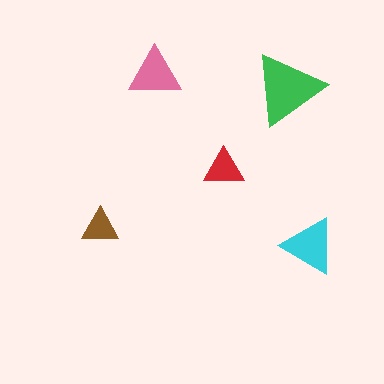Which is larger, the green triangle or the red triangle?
The green one.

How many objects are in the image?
There are 5 objects in the image.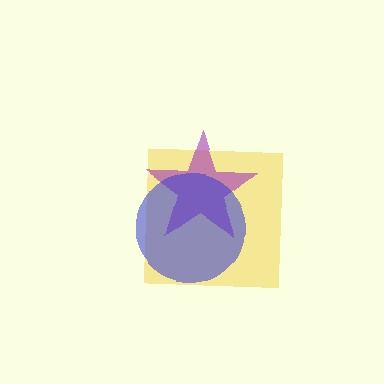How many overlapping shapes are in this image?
There are 3 overlapping shapes in the image.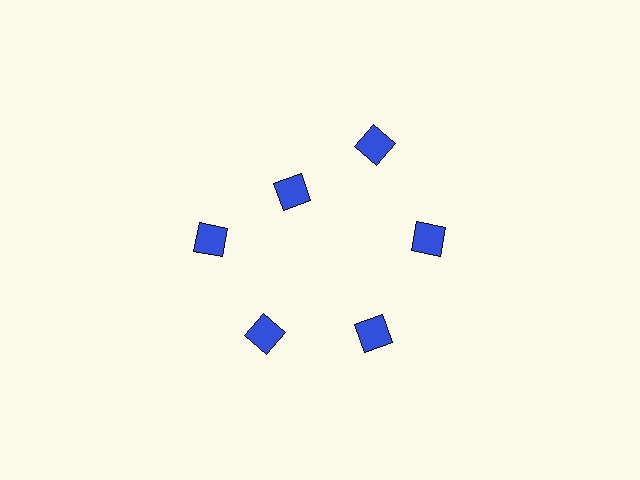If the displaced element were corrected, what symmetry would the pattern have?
It would have 6-fold rotational symmetry — the pattern would map onto itself every 60 degrees.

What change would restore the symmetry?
The symmetry would be restored by moving it outward, back onto the ring so that all 6 diamonds sit at equal angles and equal distance from the center.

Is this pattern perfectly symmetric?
No. The 6 blue diamonds are arranged in a ring, but one element near the 11 o'clock position is pulled inward toward the center, breaking the 6-fold rotational symmetry.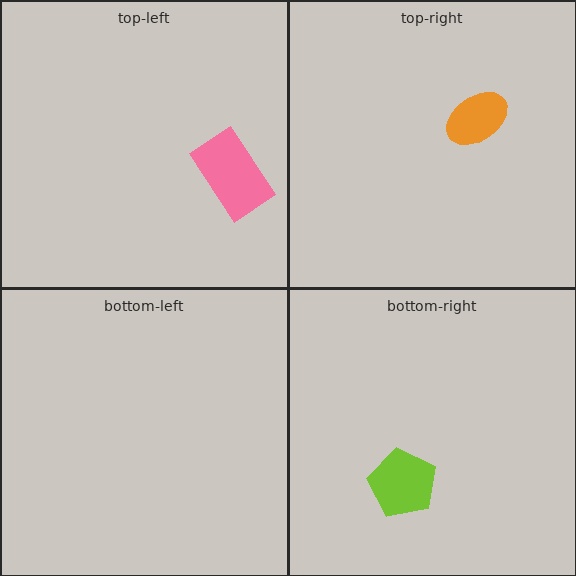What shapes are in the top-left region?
The pink rectangle.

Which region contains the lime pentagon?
The bottom-right region.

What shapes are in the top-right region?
The orange ellipse.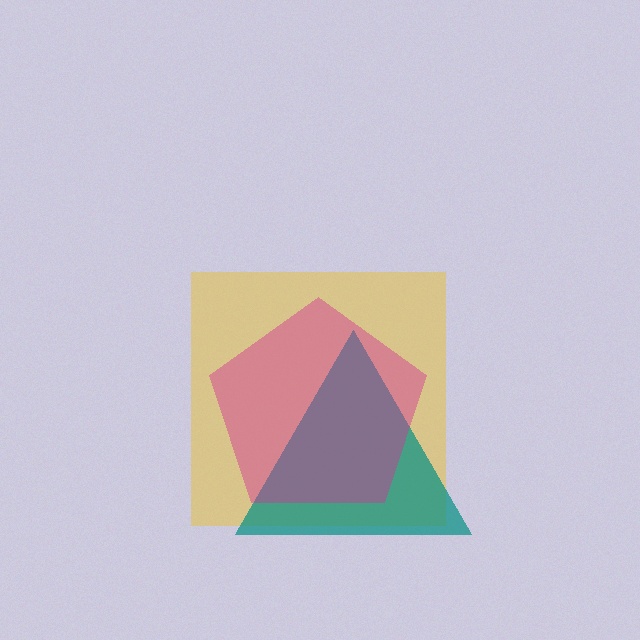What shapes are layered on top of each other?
The layered shapes are: a yellow square, a teal triangle, a magenta pentagon.